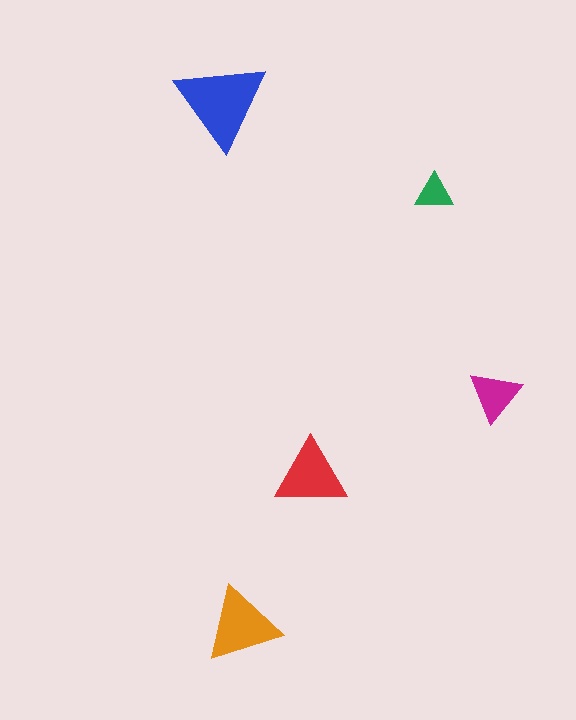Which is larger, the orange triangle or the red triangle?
The orange one.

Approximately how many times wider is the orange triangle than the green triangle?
About 2 times wider.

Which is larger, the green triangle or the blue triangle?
The blue one.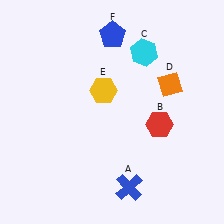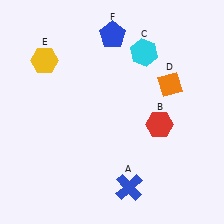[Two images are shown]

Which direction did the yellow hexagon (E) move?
The yellow hexagon (E) moved left.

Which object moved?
The yellow hexagon (E) moved left.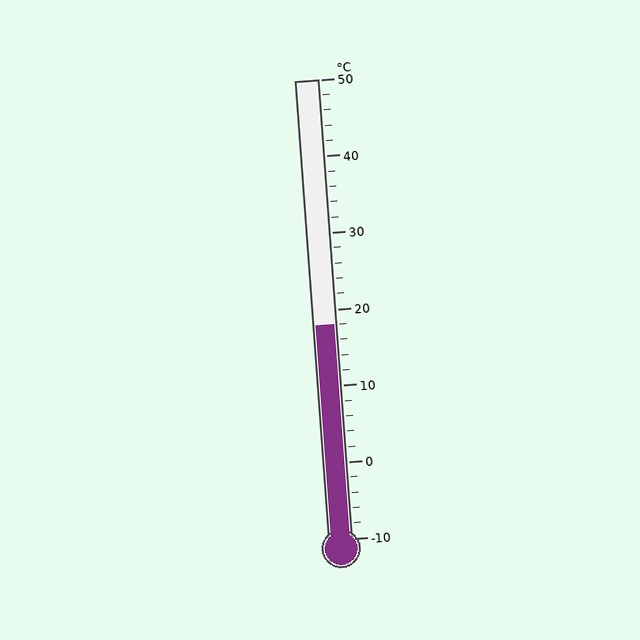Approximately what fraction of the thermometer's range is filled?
The thermometer is filled to approximately 45% of its range.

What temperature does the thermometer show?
The thermometer shows approximately 18°C.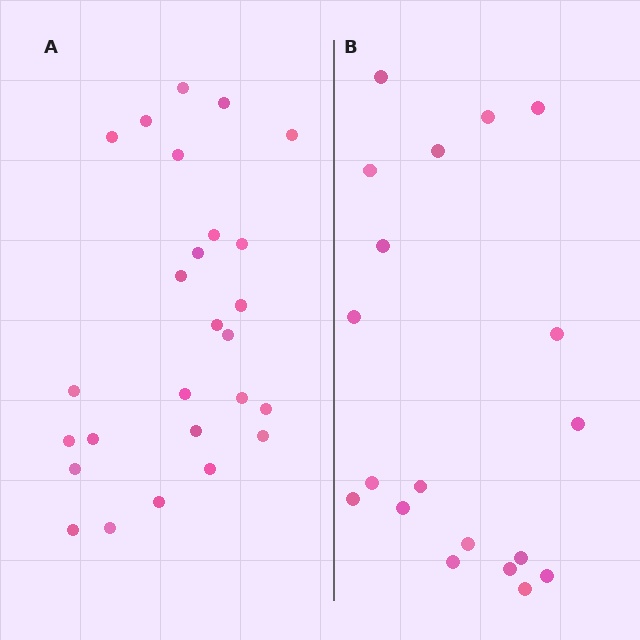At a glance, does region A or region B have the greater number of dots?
Region A (the left region) has more dots.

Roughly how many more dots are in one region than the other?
Region A has roughly 8 or so more dots than region B.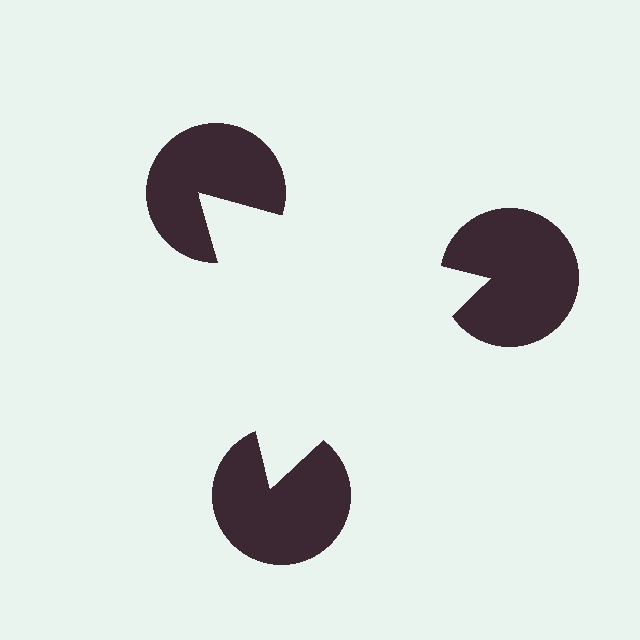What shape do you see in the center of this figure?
An illusory triangle — its edges are inferred from the aligned wedge cuts in the pac-man discs, not physically drawn.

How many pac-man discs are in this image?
There are 3 — one at each vertex of the illusory triangle.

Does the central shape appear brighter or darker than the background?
It typically appears slightly brighter than the background, even though no actual brightness change is drawn.